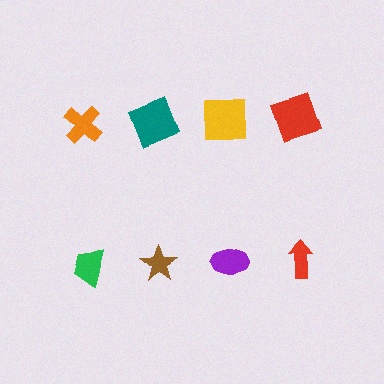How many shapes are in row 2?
4 shapes.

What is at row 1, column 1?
An orange cross.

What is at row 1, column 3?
A yellow square.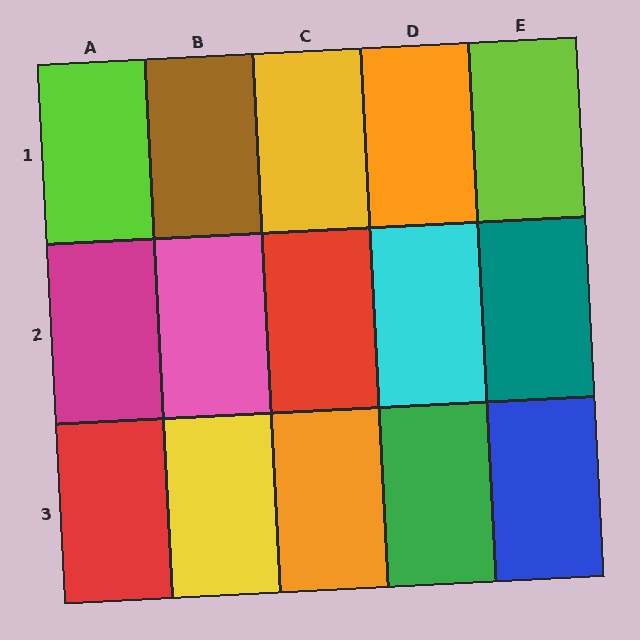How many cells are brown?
1 cell is brown.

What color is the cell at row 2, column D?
Cyan.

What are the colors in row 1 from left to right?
Lime, brown, yellow, orange, lime.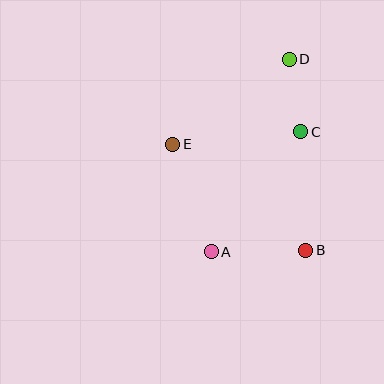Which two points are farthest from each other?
Points A and D are farthest from each other.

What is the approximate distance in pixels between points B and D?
The distance between B and D is approximately 191 pixels.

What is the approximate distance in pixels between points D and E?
The distance between D and E is approximately 144 pixels.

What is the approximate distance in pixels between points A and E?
The distance between A and E is approximately 114 pixels.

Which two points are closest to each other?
Points C and D are closest to each other.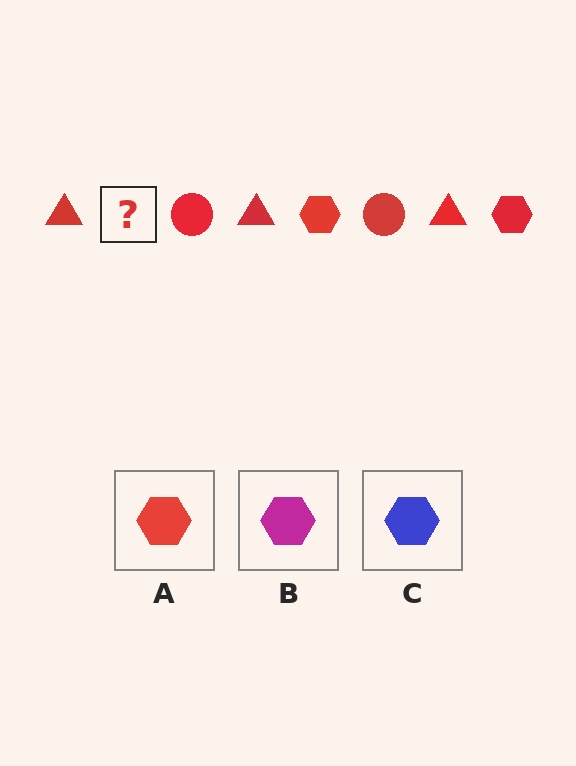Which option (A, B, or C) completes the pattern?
A.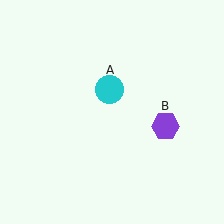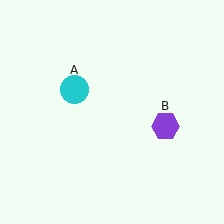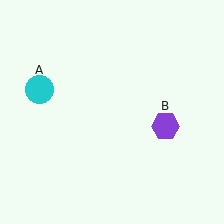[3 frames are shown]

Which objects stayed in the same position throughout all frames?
Purple hexagon (object B) remained stationary.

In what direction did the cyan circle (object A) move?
The cyan circle (object A) moved left.